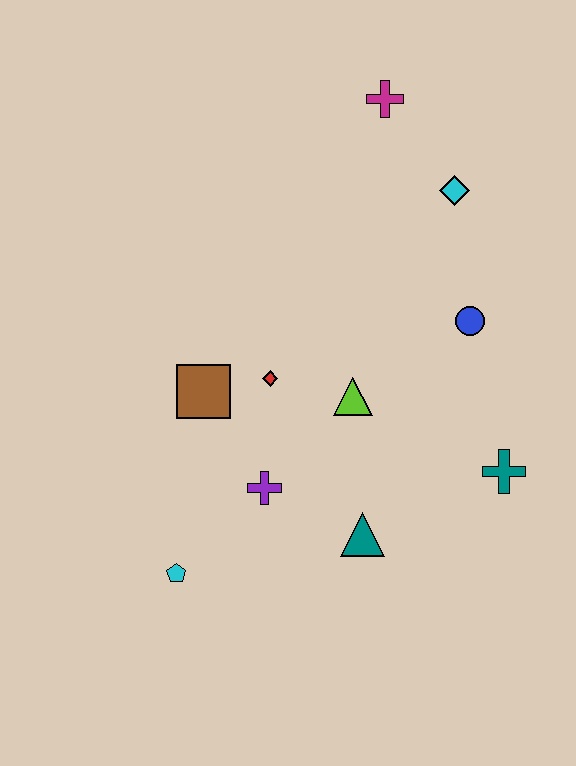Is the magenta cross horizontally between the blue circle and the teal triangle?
Yes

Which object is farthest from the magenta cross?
The cyan pentagon is farthest from the magenta cross.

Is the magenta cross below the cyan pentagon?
No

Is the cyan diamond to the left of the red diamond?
No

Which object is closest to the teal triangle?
The purple cross is closest to the teal triangle.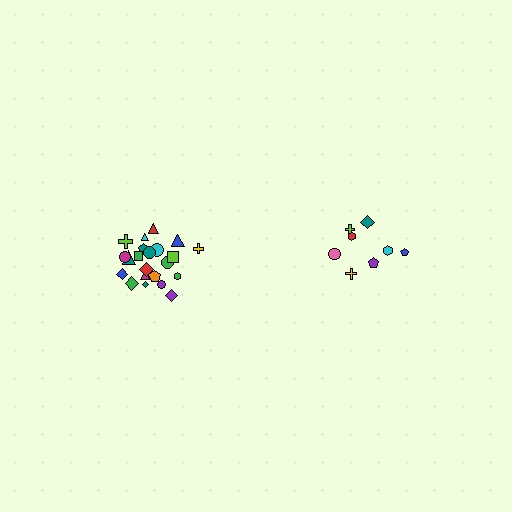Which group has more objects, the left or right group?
The left group.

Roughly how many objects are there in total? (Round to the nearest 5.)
Roughly 30 objects in total.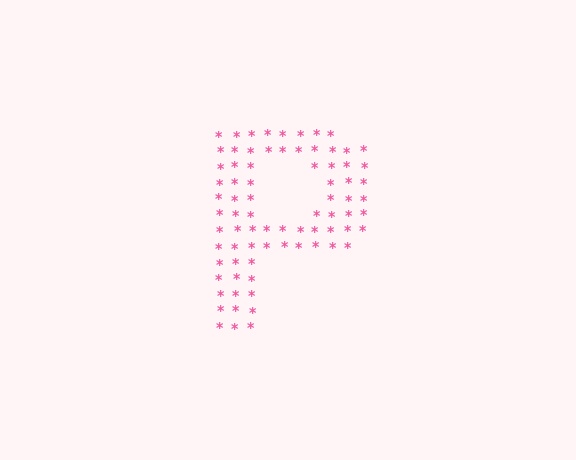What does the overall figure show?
The overall figure shows the letter P.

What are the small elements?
The small elements are asterisks.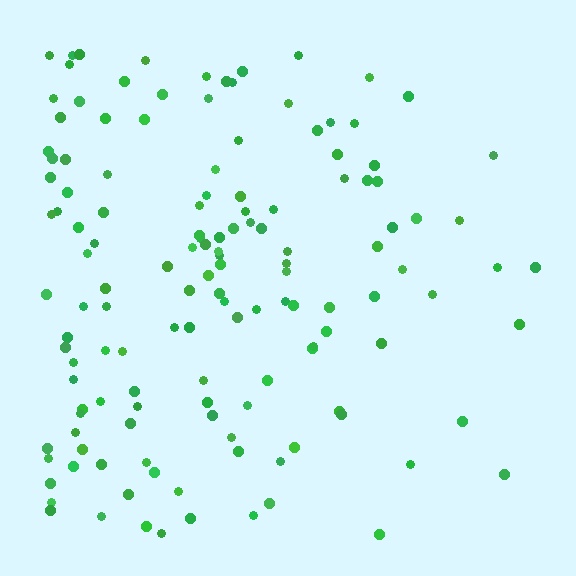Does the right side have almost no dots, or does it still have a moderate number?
Still a moderate number, just noticeably fewer than the left.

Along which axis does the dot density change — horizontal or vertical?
Horizontal.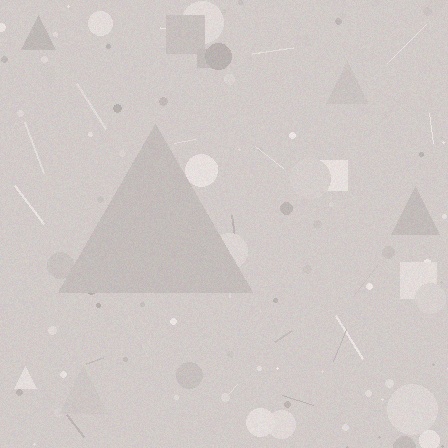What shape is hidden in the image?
A triangle is hidden in the image.